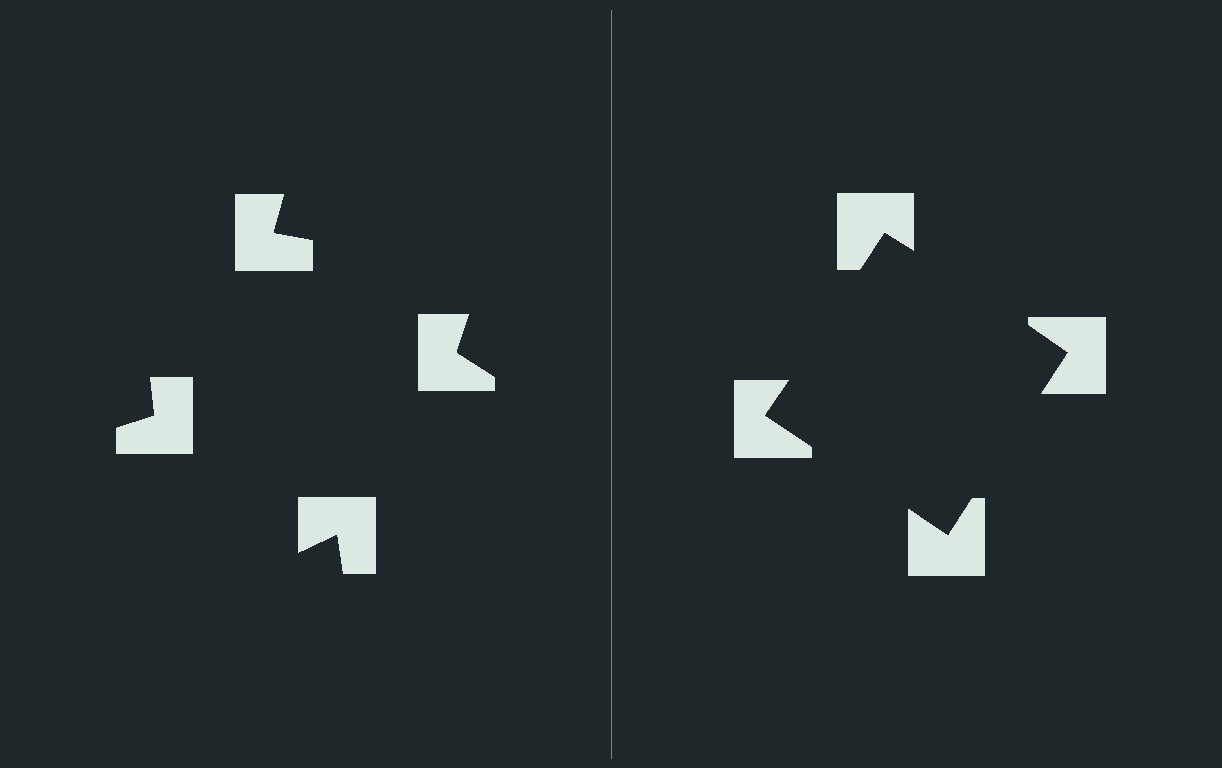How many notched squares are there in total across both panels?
8 — 4 on each side.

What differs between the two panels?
The notched squares are positioned identically on both sides; only the wedge orientations differ. On the right they align to a square; on the left they are misaligned.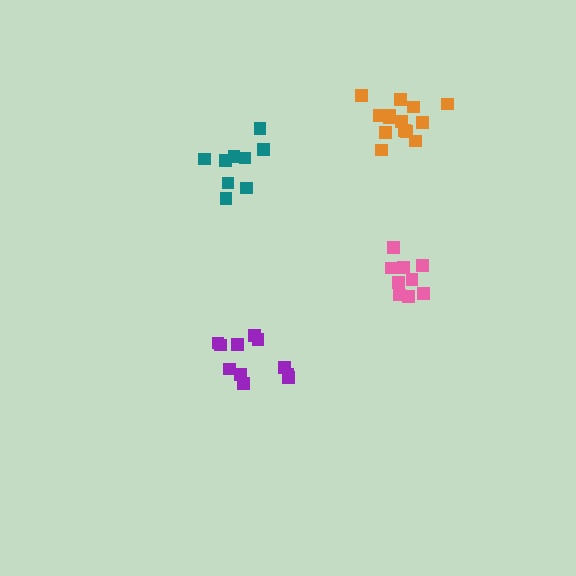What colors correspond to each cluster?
The clusters are colored: purple, orange, pink, teal.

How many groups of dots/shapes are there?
There are 4 groups.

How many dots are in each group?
Group 1: 11 dots, Group 2: 14 dots, Group 3: 10 dots, Group 4: 9 dots (44 total).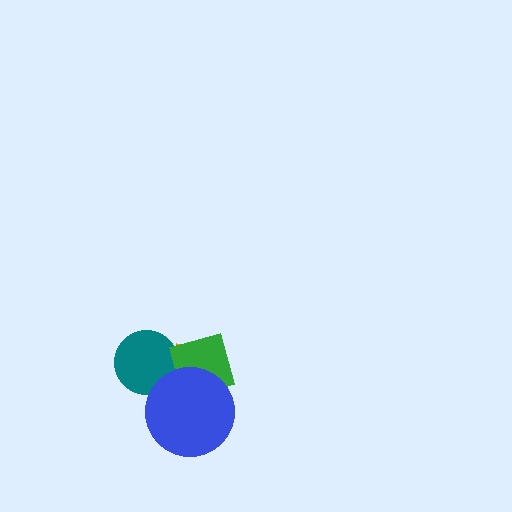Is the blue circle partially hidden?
No, no other shape covers it.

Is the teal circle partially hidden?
Yes, it is partially covered by another shape.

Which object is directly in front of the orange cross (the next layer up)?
The teal circle is directly in front of the orange cross.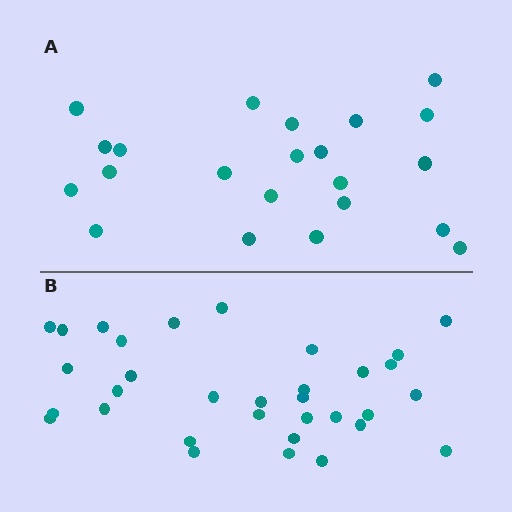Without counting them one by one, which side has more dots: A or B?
Region B (the bottom region) has more dots.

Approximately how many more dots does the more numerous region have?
Region B has roughly 12 or so more dots than region A.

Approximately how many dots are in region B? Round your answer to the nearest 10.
About 30 dots. (The exact count is 33, which rounds to 30.)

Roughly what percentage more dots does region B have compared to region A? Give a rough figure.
About 50% more.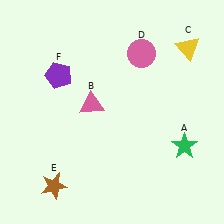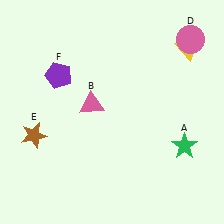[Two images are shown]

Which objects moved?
The objects that moved are: the pink circle (D), the brown star (E).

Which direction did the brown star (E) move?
The brown star (E) moved up.